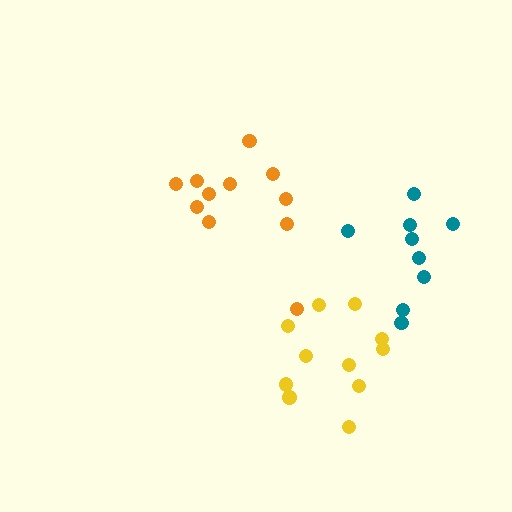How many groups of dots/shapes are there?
There are 3 groups.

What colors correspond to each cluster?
The clusters are colored: teal, orange, yellow.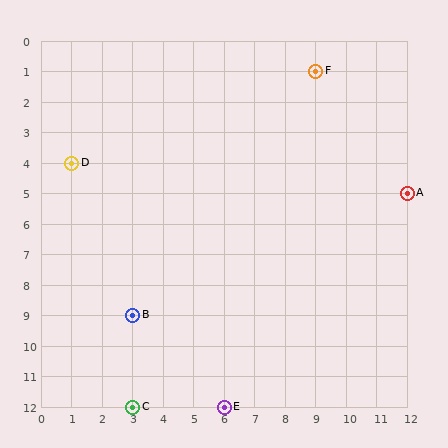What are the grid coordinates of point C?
Point C is at grid coordinates (3, 12).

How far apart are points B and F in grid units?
Points B and F are 6 columns and 8 rows apart (about 10.0 grid units diagonally).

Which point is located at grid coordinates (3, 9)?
Point B is at (3, 9).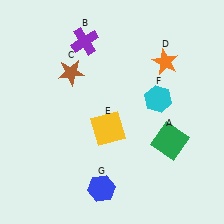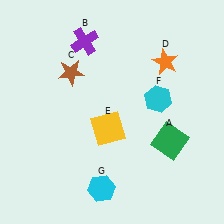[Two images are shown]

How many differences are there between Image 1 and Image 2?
There is 1 difference between the two images.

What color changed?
The hexagon (G) changed from blue in Image 1 to cyan in Image 2.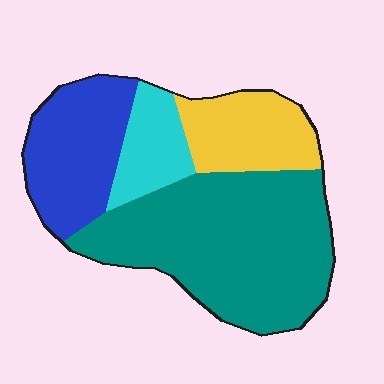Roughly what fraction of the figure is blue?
Blue takes up about one fifth (1/5) of the figure.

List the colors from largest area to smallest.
From largest to smallest: teal, blue, yellow, cyan.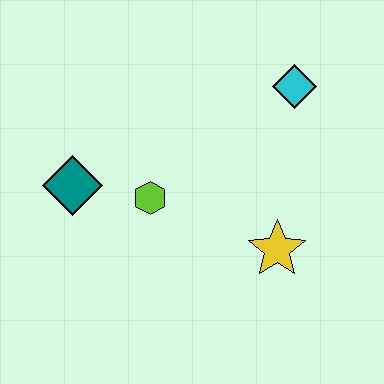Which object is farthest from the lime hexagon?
The cyan diamond is farthest from the lime hexagon.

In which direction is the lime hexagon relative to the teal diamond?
The lime hexagon is to the right of the teal diamond.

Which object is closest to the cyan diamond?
The yellow star is closest to the cyan diamond.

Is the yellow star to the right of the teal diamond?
Yes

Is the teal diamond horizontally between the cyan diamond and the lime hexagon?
No